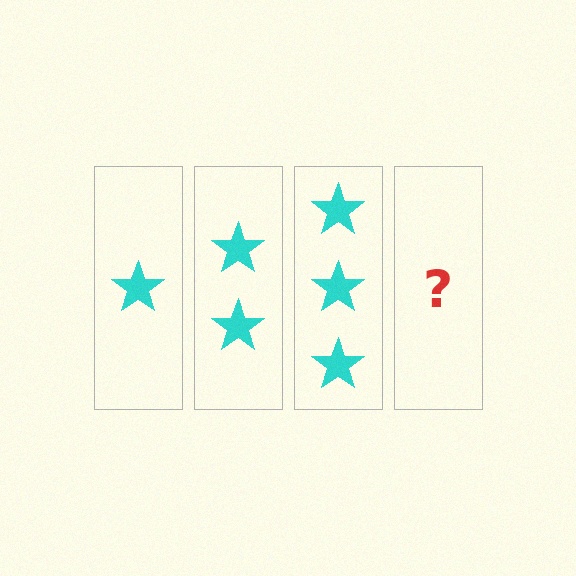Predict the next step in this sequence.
The next step is 4 stars.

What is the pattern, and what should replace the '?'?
The pattern is that each step adds one more star. The '?' should be 4 stars.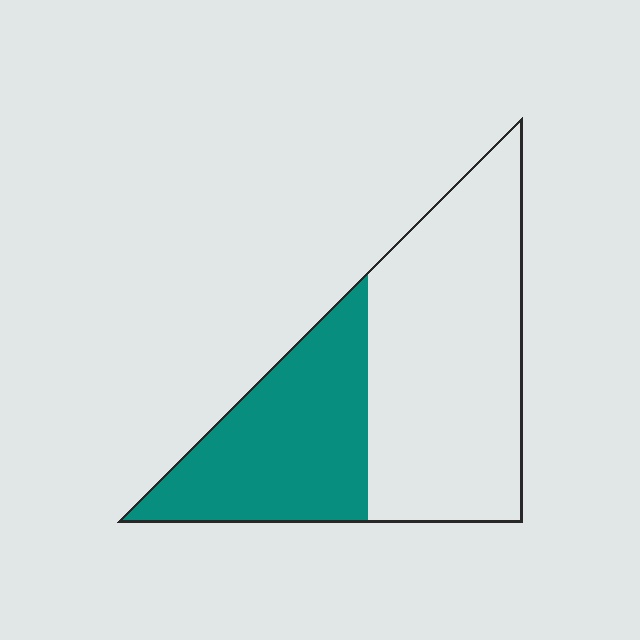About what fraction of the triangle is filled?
About three eighths (3/8).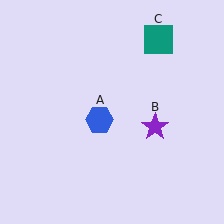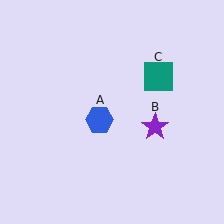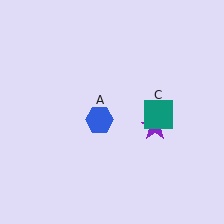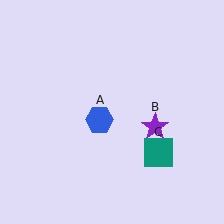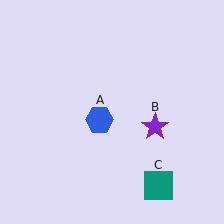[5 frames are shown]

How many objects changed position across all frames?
1 object changed position: teal square (object C).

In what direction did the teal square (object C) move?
The teal square (object C) moved down.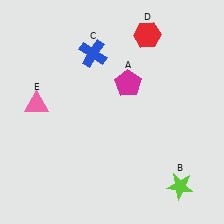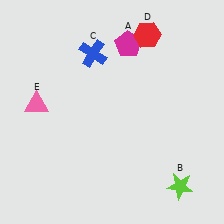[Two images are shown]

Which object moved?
The magenta pentagon (A) moved up.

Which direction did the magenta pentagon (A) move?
The magenta pentagon (A) moved up.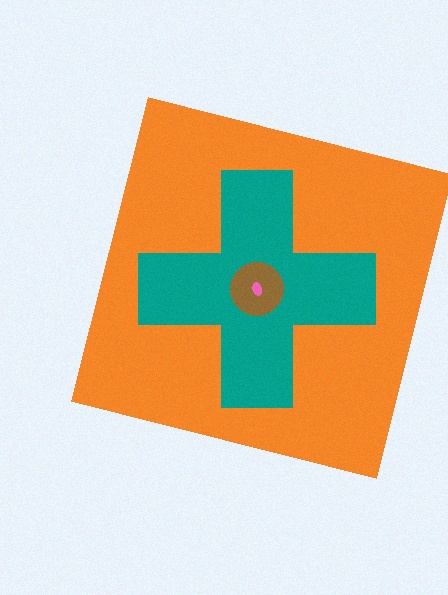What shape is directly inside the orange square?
The teal cross.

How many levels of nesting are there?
4.